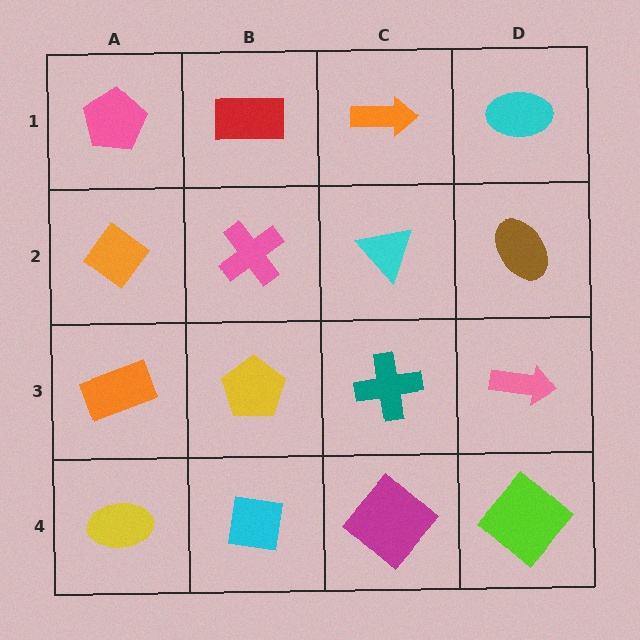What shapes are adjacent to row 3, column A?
An orange diamond (row 2, column A), a yellow ellipse (row 4, column A), a yellow pentagon (row 3, column B).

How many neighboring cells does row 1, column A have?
2.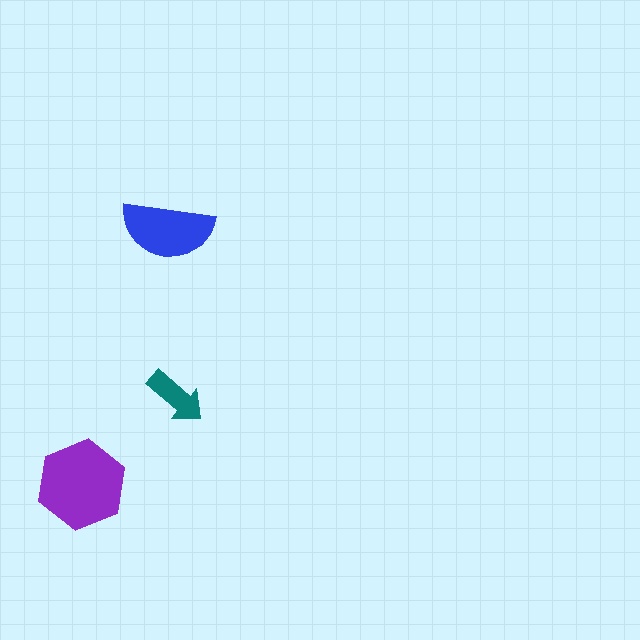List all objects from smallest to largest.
The teal arrow, the blue semicircle, the purple hexagon.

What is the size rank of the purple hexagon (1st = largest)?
1st.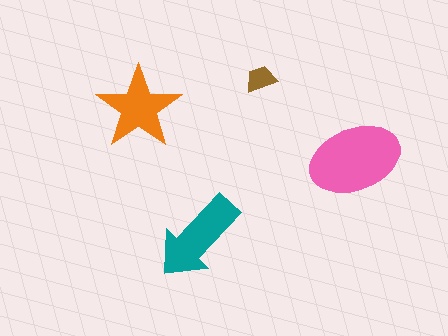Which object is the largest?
The pink ellipse.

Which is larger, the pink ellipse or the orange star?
The pink ellipse.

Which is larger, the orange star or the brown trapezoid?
The orange star.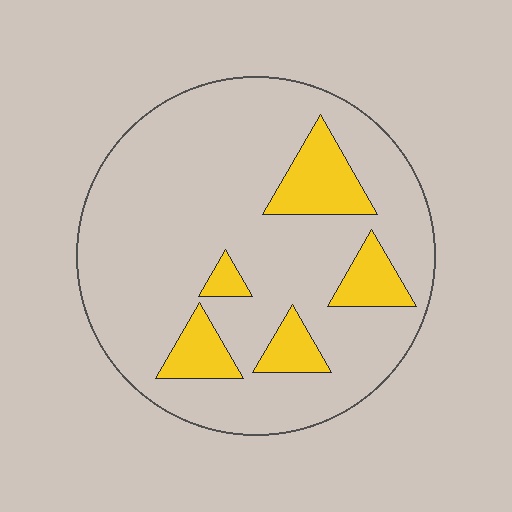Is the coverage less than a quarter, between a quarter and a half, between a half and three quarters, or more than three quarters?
Less than a quarter.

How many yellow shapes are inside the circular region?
5.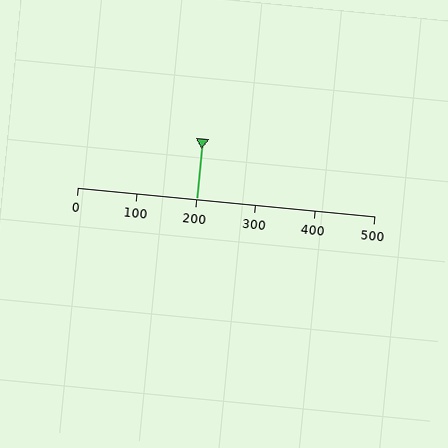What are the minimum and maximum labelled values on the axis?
The axis runs from 0 to 500.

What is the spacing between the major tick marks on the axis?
The major ticks are spaced 100 apart.